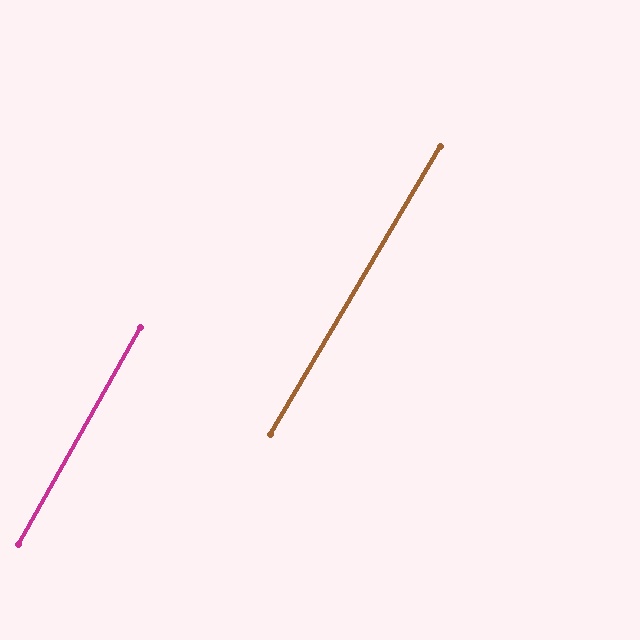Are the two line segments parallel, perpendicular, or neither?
Parallel — their directions differ by only 1.4°.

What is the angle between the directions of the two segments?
Approximately 1 degree.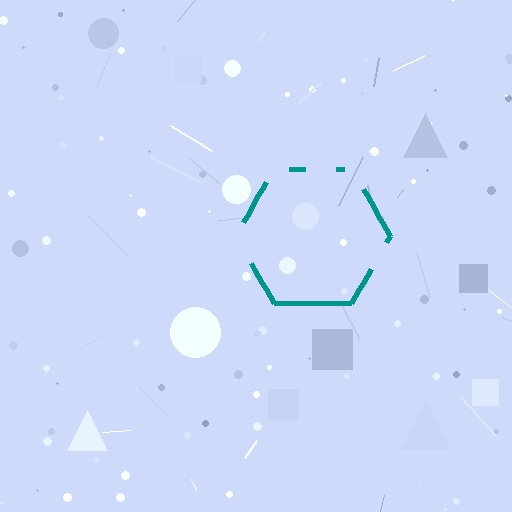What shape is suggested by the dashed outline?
The dashed outline suggests a hexagon.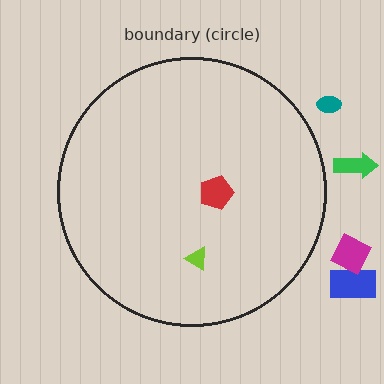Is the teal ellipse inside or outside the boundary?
Outside.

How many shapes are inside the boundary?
2 inside, 4 outside.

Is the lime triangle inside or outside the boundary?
Inside.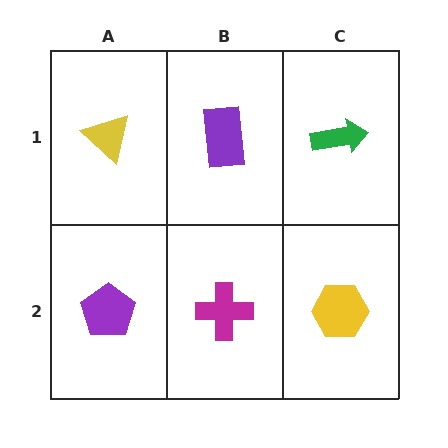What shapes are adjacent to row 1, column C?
A yellow hexagon (row 2, column C), a purple rectangle (row 1, column B).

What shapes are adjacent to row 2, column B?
A purple rectangle (row 1, column B), a purple pentagon (row 2, column A), a yellow hexagon (row 2, column C).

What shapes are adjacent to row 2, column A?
A yellow triangle (row 1, column A), a magenta cross (row 2, column B).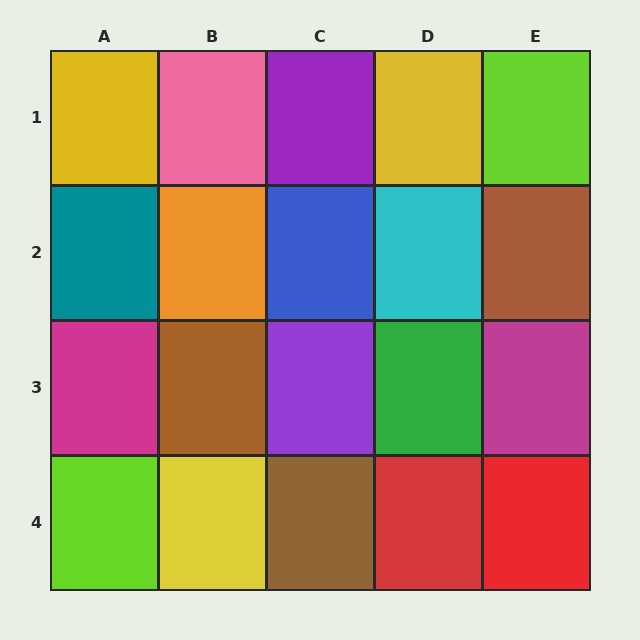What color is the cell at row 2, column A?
Teal.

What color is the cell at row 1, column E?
Lime.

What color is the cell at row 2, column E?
Brown.